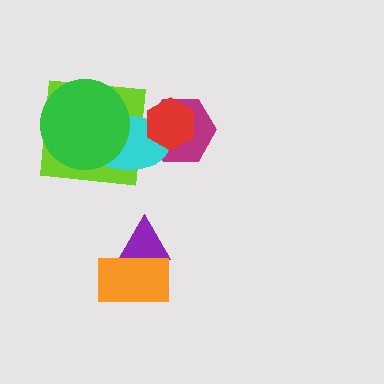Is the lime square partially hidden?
Yes, it is partially covered by another shape.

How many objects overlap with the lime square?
2 objects overlap with the lime square.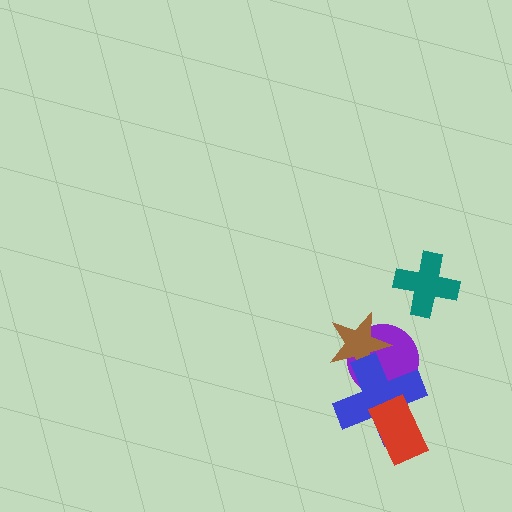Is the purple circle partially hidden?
Yes, it is partially covered by another shape.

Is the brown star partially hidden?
Yes, it is partially covered by another shape.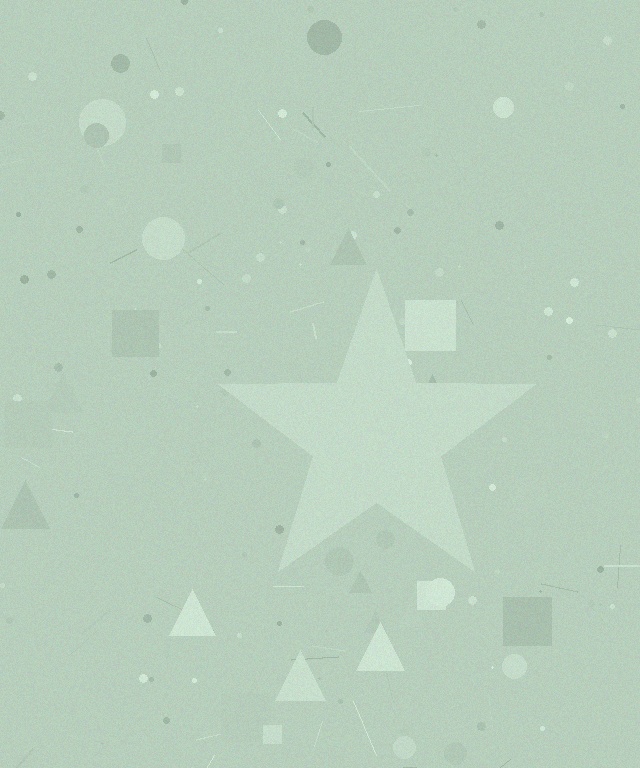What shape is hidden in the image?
A star is hidden in the image.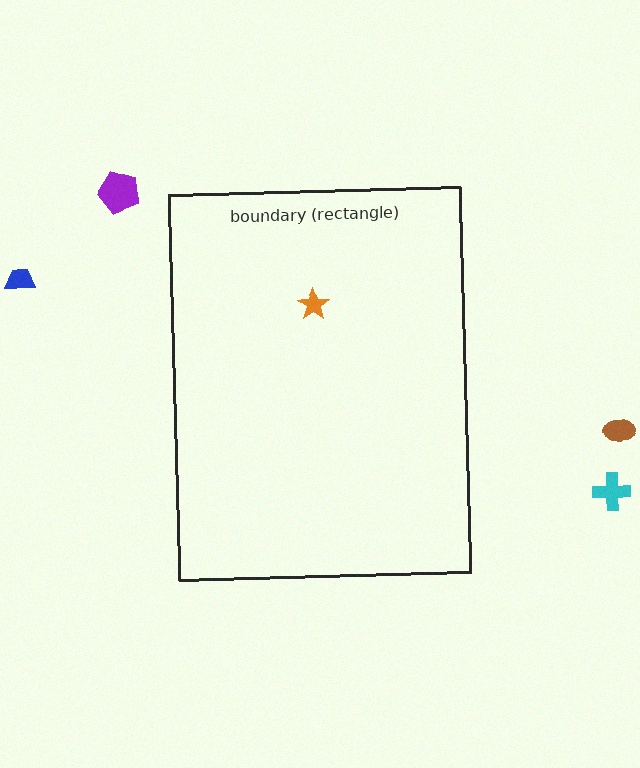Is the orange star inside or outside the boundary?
Inside.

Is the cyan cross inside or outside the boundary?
Outside.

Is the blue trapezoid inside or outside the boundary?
Outside.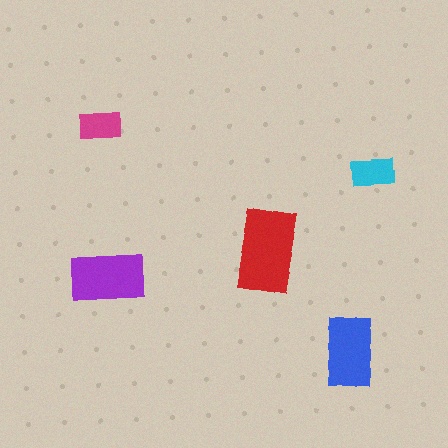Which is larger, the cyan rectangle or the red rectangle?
The red one.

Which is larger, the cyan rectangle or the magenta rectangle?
The cyan one.